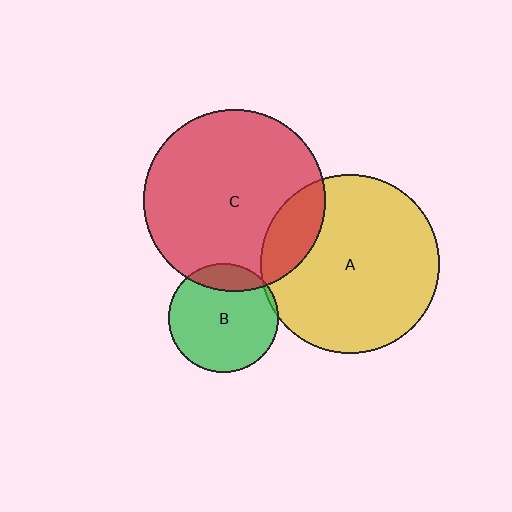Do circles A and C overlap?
Yes.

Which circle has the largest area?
Circle C (red).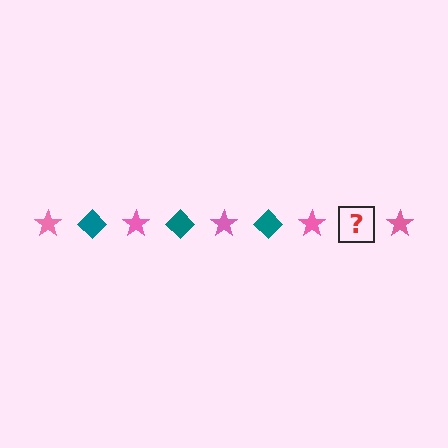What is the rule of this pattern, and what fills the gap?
The rule is that the pattern alternates between pink star and teal diamond. The gap should be filled with a teal diamond.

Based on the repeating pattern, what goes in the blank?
The blank should be a teal diamond.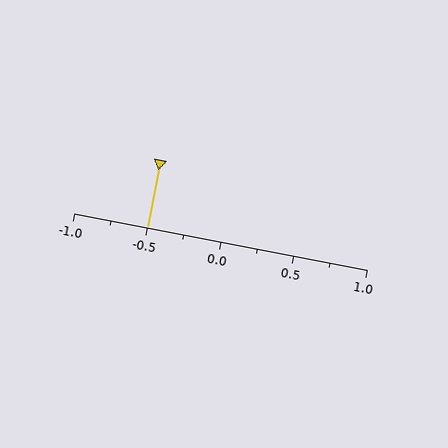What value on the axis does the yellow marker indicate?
The marker indicates approximately -0.5.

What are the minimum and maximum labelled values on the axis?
The axis runs from -1.0 to 1.0.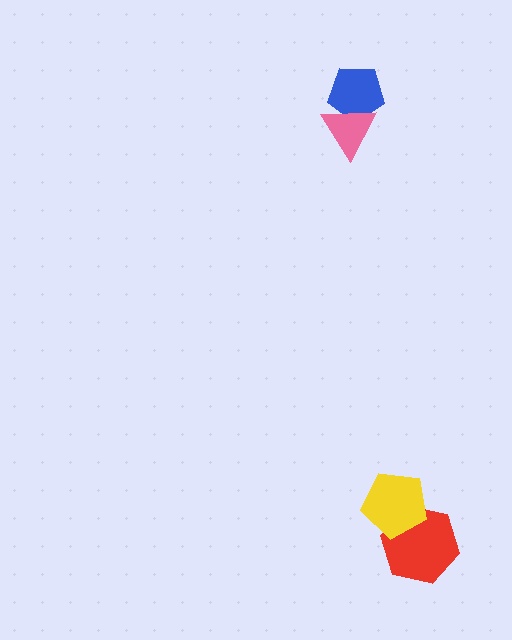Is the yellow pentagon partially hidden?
No, no other shape covers it.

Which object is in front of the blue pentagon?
The pink triangle is in front of the blue pentagon.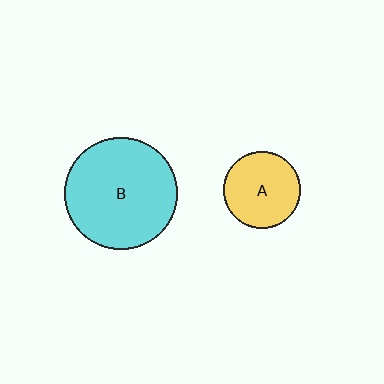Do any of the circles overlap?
No, none of the circles overlap.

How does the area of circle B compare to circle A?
Approximately 2.1 times.